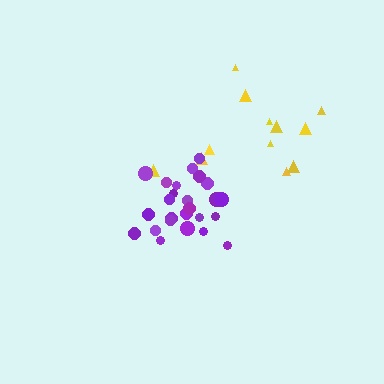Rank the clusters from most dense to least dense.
purple, yellow.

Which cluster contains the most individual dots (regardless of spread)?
Purple (25).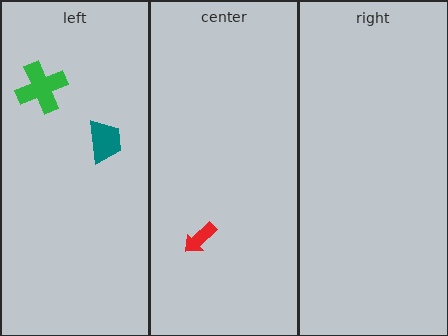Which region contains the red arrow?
The center region.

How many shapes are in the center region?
1.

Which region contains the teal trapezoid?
The left region.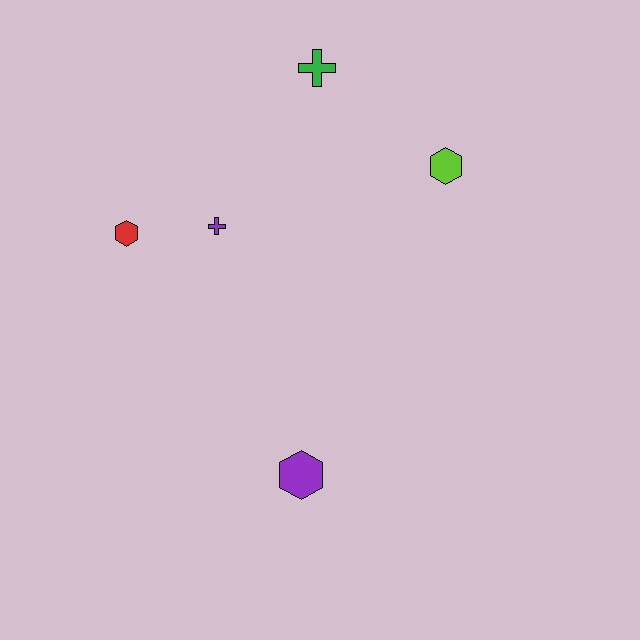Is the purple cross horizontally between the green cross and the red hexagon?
Yes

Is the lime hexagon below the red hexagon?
No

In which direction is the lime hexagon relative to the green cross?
The lime hexagon is to the right of the green cross.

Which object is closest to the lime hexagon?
The green cross is closest to the lime hexagon.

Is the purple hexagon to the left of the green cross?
Yes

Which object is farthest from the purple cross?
The purple hexagon is farthest from the purple cross.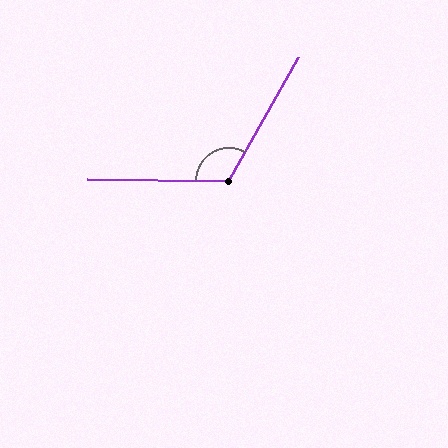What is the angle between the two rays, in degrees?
Approximately 119 degrees.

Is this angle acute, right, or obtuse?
It is obtuse.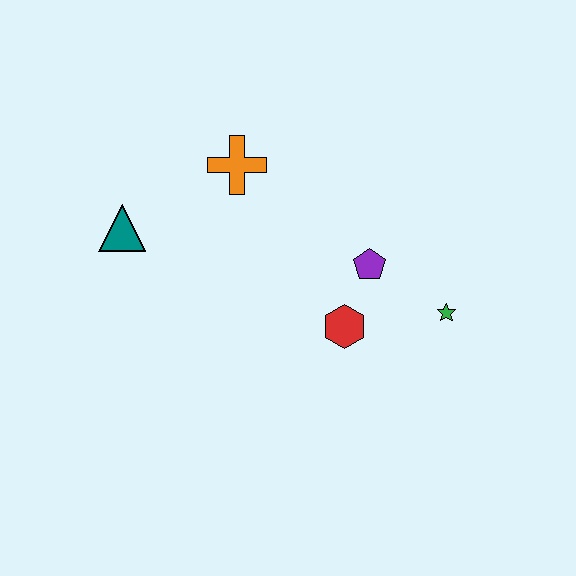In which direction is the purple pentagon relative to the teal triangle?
The purple pentagon is to the right of the teal triangle.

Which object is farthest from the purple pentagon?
The teal triangle is farthest from the purple pentagon.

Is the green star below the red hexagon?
No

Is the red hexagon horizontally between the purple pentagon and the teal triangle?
Yes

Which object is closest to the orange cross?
The teal triangle is closest to the orange cross.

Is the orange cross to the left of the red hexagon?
Yes